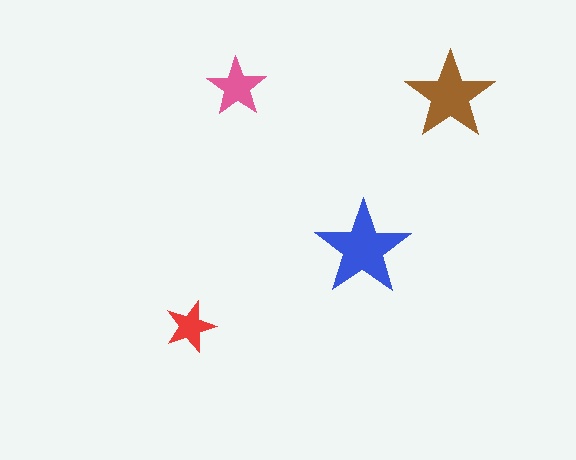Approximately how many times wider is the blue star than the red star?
About 2 times wider.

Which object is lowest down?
The red star is bottommost.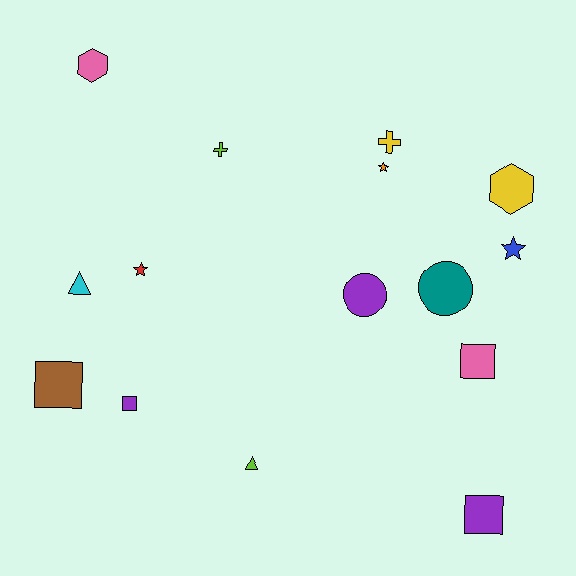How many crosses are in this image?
There are 2 crosses.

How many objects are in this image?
There are 15 objects.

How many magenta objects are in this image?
There are no magenta objects.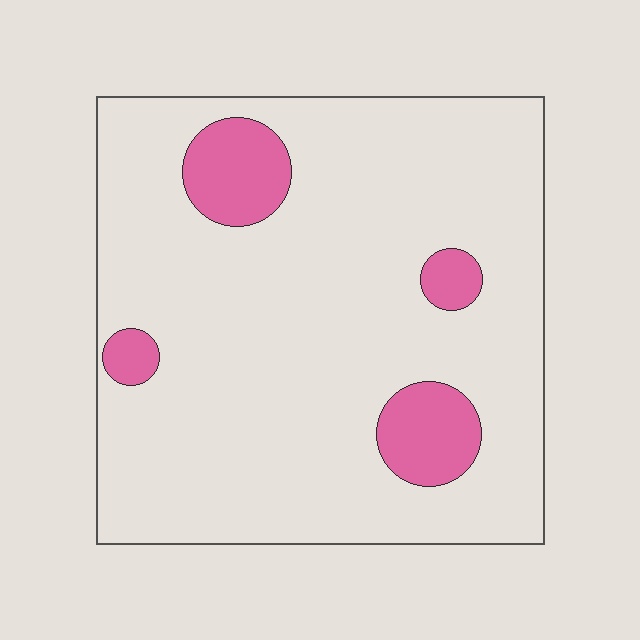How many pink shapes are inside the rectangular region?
4.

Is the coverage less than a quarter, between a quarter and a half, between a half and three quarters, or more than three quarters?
Less than a quarter.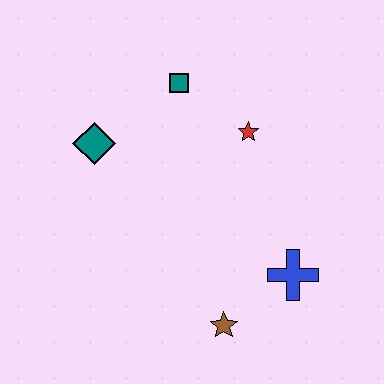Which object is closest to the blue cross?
The brown star is closest to the blue cross.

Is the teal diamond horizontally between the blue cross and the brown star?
No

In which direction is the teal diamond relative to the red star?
The teal diamond is to the left of the red star.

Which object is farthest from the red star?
The brown star is farthest from the red star.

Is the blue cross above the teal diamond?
No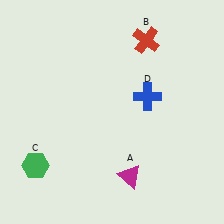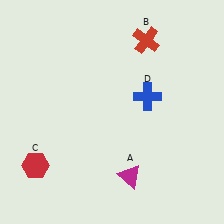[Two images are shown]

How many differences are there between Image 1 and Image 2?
There is 1 difference between the two images.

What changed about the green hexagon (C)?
In Image 1, C is green. In Image 2, it changed to red.